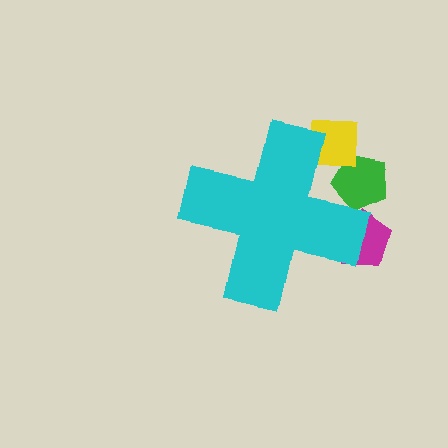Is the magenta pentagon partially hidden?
Yes, the magenta pentagon is partially hidden behind the cyan cross.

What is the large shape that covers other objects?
A cyan cross.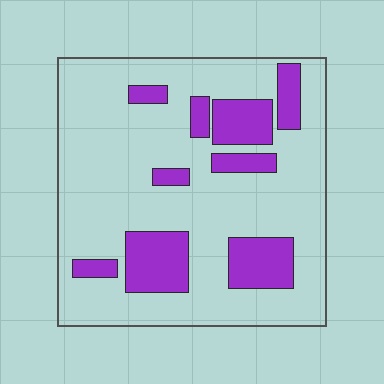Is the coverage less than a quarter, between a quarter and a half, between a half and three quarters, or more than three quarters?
Less than a quarter.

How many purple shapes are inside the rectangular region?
9.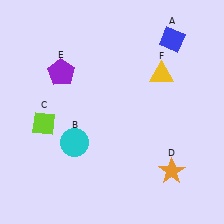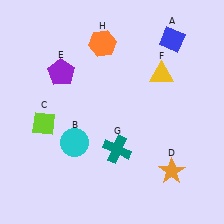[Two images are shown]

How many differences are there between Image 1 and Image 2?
There are 2 differences between the two images.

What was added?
A teal cross (G), an orange hexagon (H) were added in Image 2.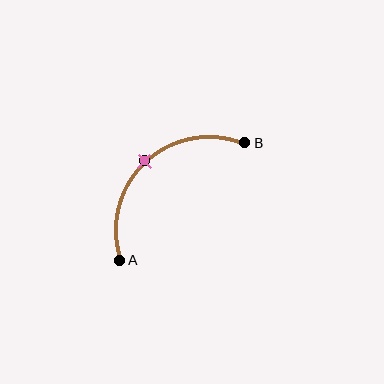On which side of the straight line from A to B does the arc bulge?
The arc bulges above and to the left of the straight line connecting A and B.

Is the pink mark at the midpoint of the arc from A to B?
Yes. The pink mark lies on the arc at equal arc-length from both A and B — it is the arc midpoint.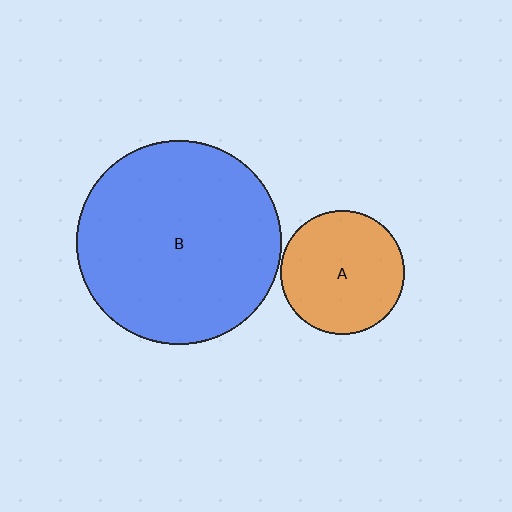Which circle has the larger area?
Circle B (blue).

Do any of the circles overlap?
No, none of the circles overlap.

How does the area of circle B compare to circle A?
Approximately 2.7 times.